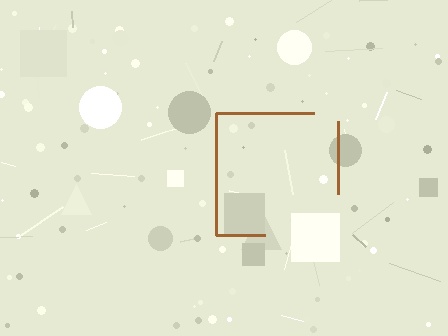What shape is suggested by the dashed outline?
The dashed outline suggests a square.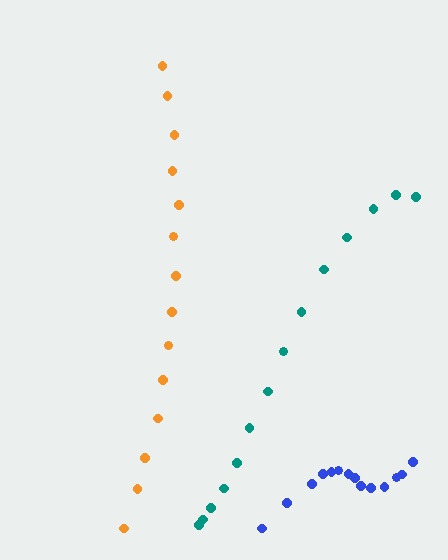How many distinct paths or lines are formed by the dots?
There are 3 distinct paths.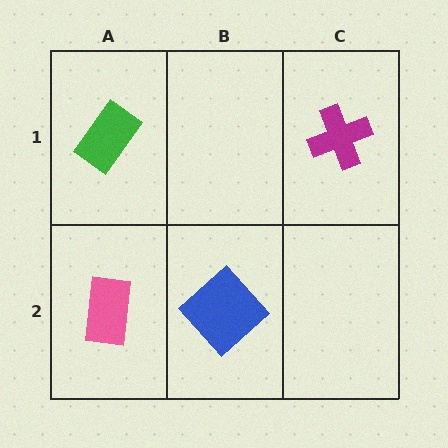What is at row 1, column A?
A green rectangle.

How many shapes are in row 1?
2 shapes.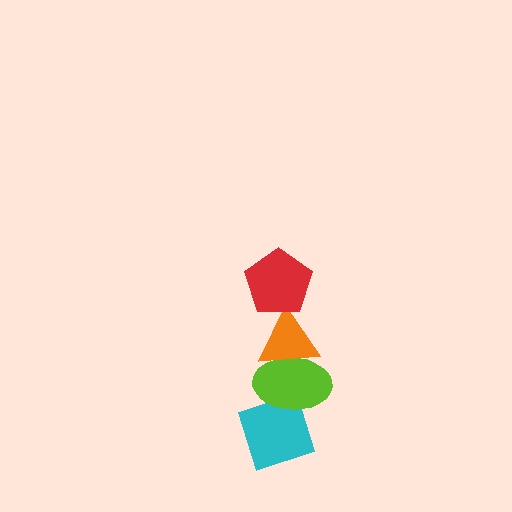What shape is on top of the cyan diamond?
The lime ellipse is on top of the cyan diamond.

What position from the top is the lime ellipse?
The lime ellipse is 3rd from the top.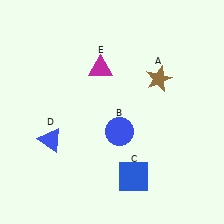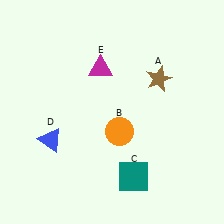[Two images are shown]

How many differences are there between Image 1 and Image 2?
There are 2 differences between the two images.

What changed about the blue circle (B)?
In Image 1, B is blue. In Image 2, it changed to orange.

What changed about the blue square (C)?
In Image 1, C is blue. In Image 2, it changed to teal.